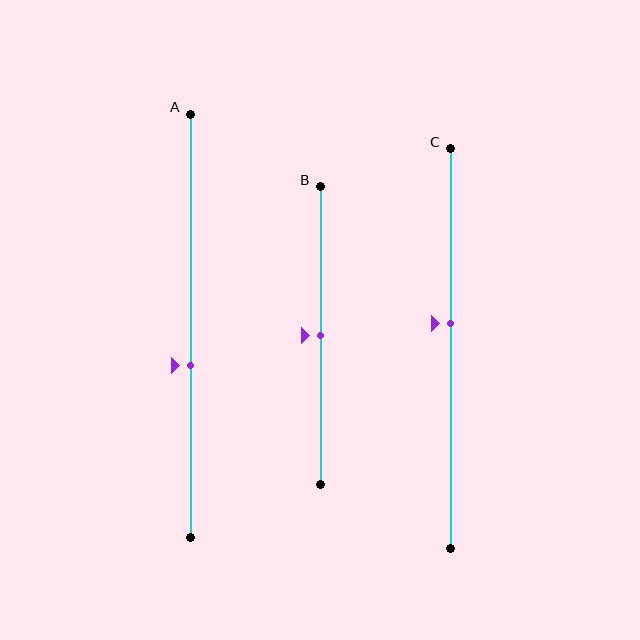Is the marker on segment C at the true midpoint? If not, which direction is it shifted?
No, the marker on segment C is shifted upward by about 6% of the segment length.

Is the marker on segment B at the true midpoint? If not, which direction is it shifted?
Yes, the marker on segment B is at the true midpoint.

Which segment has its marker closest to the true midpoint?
Segment B has its marker closest to the true midpoint.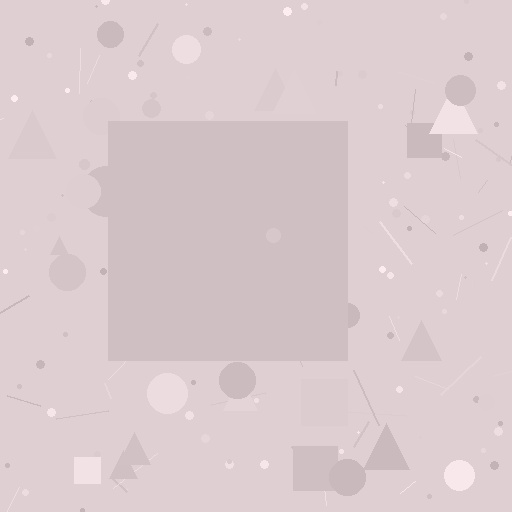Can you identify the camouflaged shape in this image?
The camouflaged shape is a square.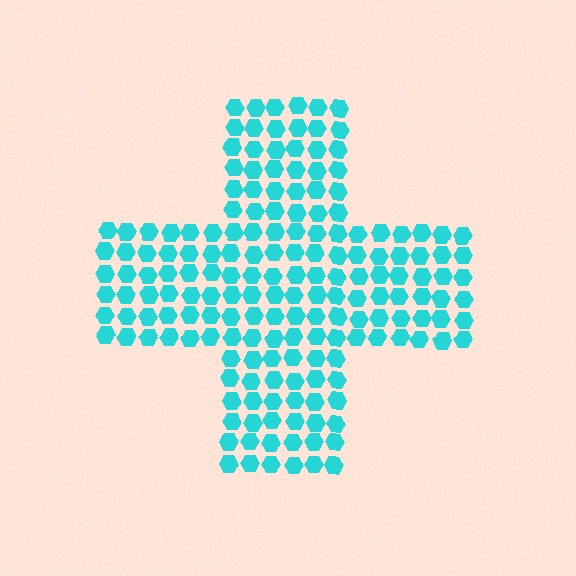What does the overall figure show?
The overall figure shows a cross.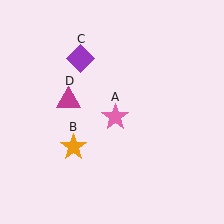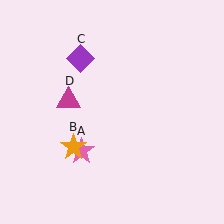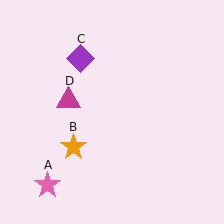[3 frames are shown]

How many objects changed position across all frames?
1 object changed position: pink star (object A).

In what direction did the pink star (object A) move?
The pink star (object A) moved down and to the left.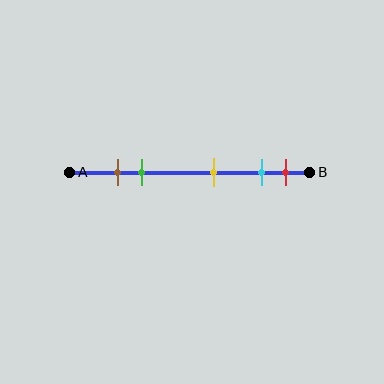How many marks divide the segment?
There are 5 marks dividing the segment.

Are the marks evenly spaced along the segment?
No, the marks are not evenly spaced.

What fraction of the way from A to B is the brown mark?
The brown mark is approximately 20% (0.2) of the way from A to B.